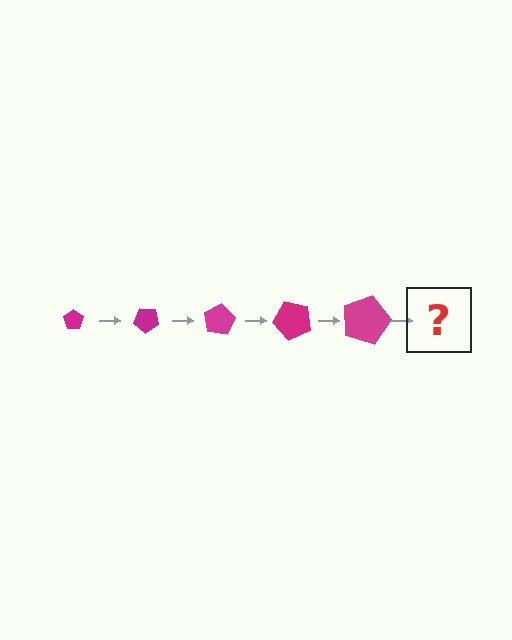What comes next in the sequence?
The next element should be a pentagon, larger than the previous one and rotated 200 degrees from the start.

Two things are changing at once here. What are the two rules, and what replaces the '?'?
The two rules are that the pentagon grows larger each step and it rotates 40 degrees each step. The '?' should be a pentagon, larger than the previous one and rotated 200 degrees from the start.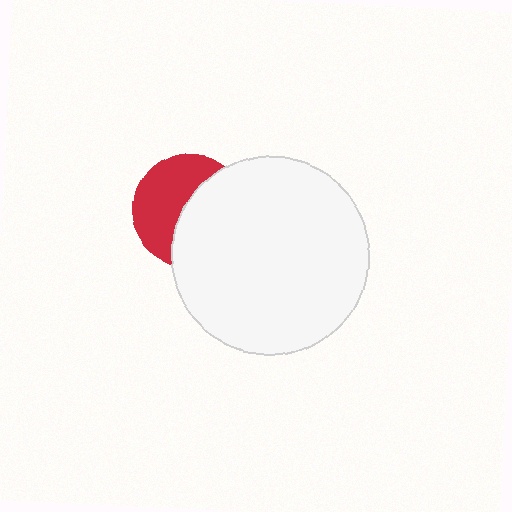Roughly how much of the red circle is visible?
About half of it is visible (roughly 49%).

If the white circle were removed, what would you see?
You would see the complete red circle.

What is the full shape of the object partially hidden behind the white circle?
The partially hidden object is a red circle.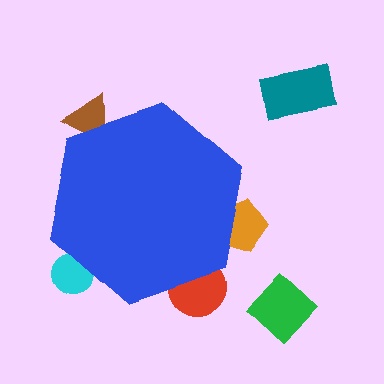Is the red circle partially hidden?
Yes, the red circle is partially hidden behind the blue hexagon.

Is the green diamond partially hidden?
No, the green diamond is fully visible.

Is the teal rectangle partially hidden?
No, the teal rectangle is fully visible.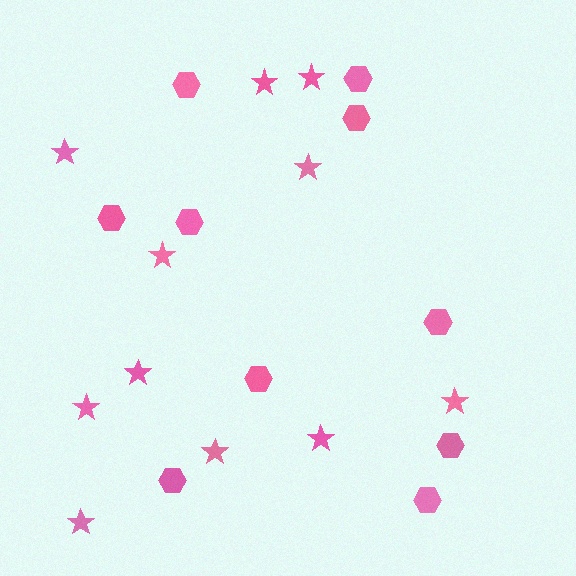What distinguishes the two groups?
There are 2 groups: one group of stars (11) and one group of hexagons (10).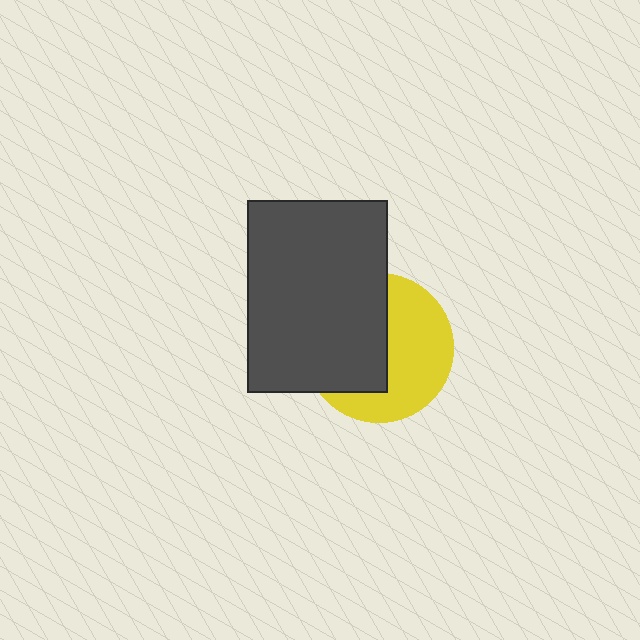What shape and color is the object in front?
The object in front is a dark gray rectangle.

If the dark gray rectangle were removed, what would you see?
You would see the complete yellow circle.